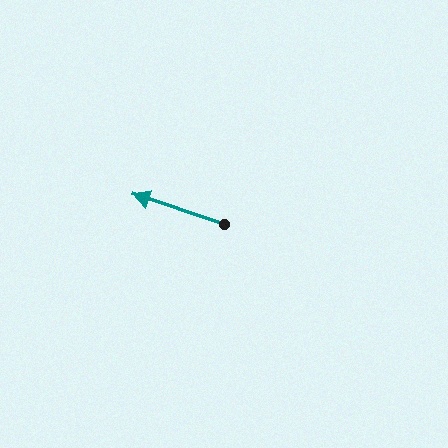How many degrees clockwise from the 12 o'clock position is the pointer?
Approximately 288 degrees.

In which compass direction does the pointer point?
West.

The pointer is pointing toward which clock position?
Roughly 10 o'clock.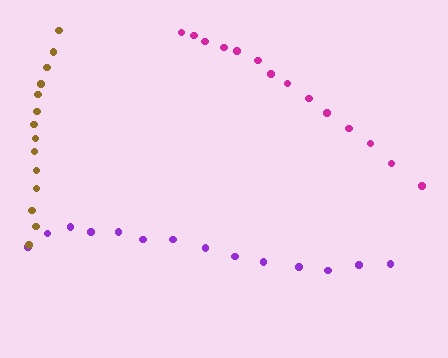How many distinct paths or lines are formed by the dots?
There are 3 distinct paths.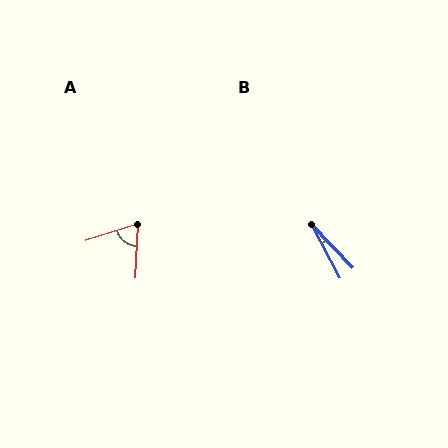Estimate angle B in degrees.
Approximately 16 degrees.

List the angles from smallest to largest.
B (16°), A (69°).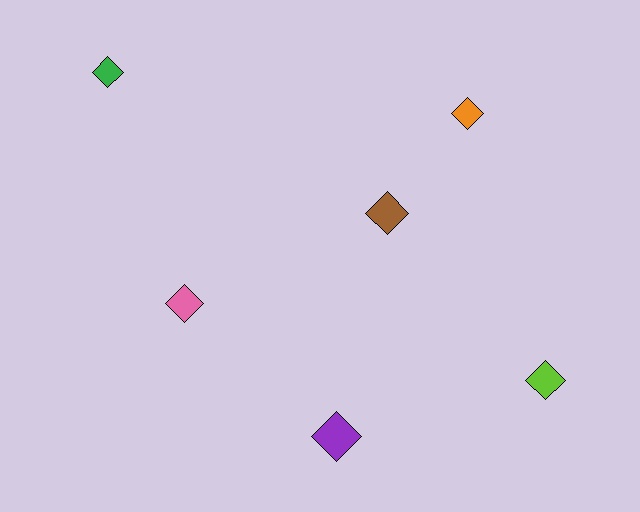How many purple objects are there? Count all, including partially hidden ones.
There is 1 purple object.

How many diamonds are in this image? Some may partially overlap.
There are 6 diamonds.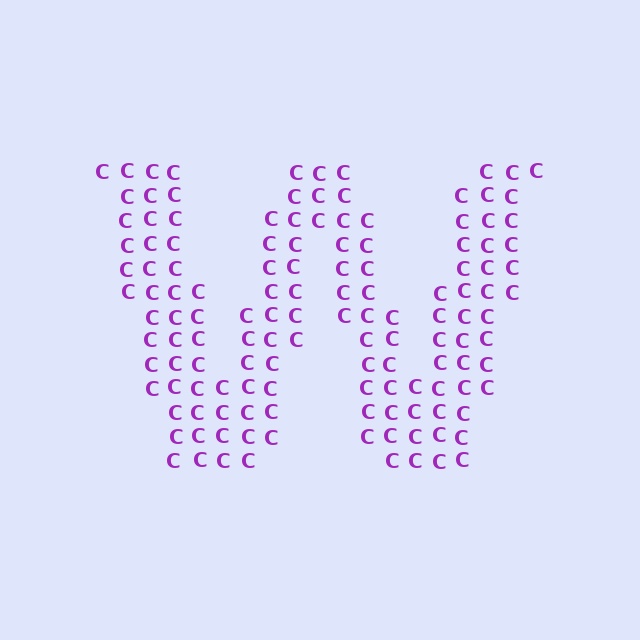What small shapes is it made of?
It is made of small letter C's.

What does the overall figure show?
The overall figure shows the letter W.